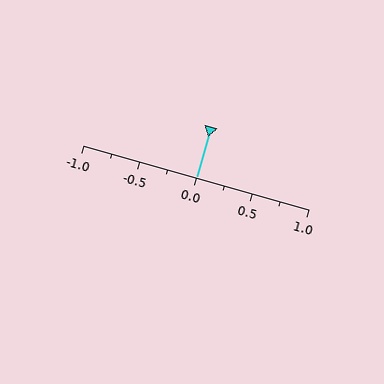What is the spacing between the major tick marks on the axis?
The major ticks are spaced 0.5 apart.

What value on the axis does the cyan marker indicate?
The marker indicates approximately 0.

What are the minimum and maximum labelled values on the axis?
The axis runs from -1.0 to 1.0.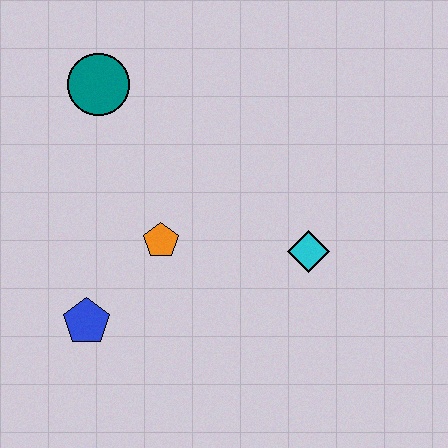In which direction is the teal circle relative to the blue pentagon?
The teal circle is above the blue pentagon.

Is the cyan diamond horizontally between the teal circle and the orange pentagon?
No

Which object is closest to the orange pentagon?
The blue pentagon is closest to the orange pentagon.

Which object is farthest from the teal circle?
The cyan diamond is farthest from the teal circle.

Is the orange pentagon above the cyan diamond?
Yes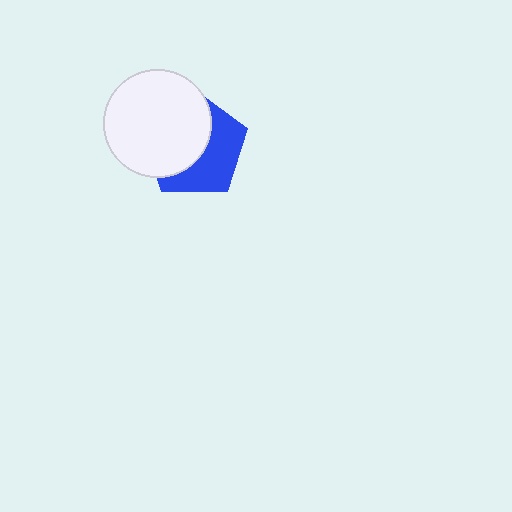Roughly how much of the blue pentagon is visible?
About half of it is visible (roughly 46%).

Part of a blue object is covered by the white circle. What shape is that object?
It is a pentagon.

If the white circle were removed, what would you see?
You would see the complete blue pentagon.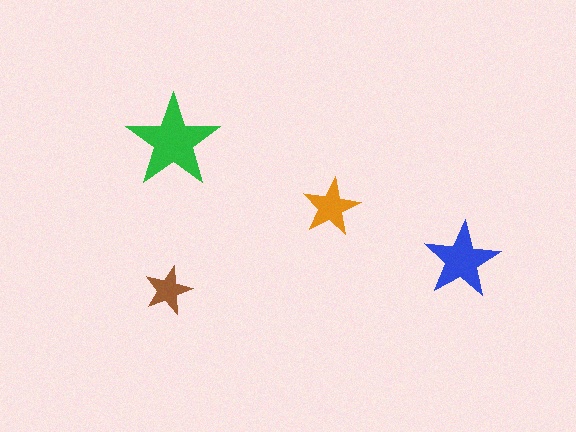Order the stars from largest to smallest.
the green one, the blue one, the orange one, the brown one.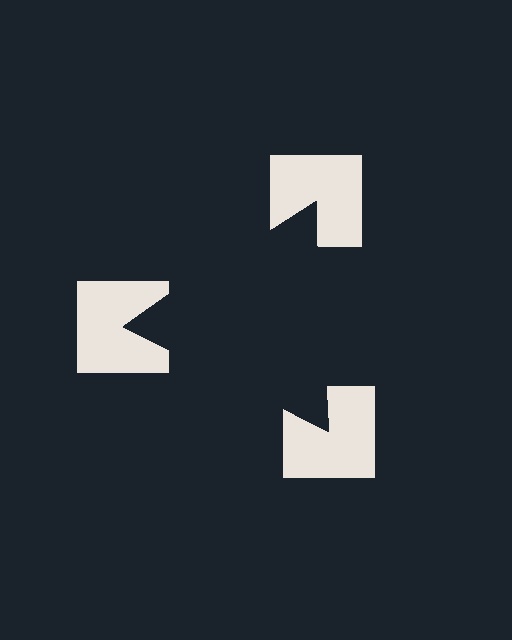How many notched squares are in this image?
There are 3 — one at each vertex of the illusory triangle.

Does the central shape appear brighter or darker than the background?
It typically appears slightly darker than the background, even though no actual brightness change is drawn.